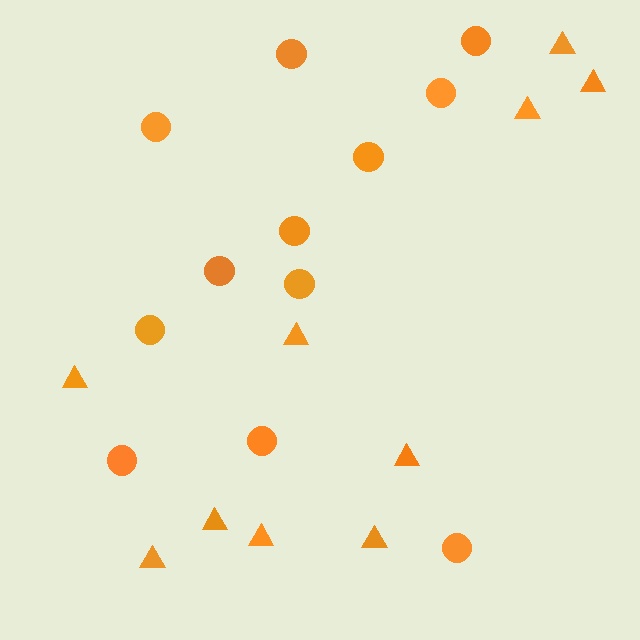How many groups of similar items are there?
There are 2 groups: one group of circles (12) and one group of triangles (10).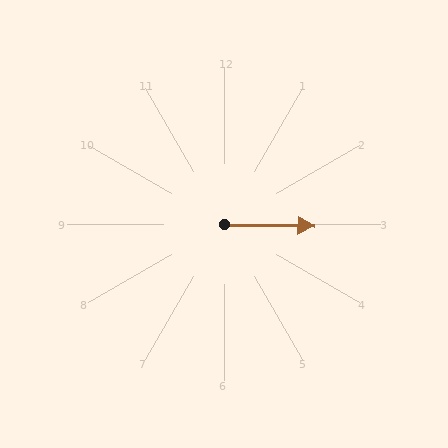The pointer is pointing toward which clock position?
Roughly 3 o'clock.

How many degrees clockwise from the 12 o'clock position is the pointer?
Approximately 91 degrees.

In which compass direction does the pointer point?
East.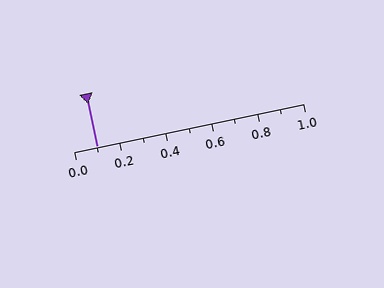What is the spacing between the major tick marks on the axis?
The major ticks are spaced 0.2 apart.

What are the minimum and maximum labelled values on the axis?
The axis runs from 0.0 to 1.0.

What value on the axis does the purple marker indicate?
The marker indicates approximately 0.1.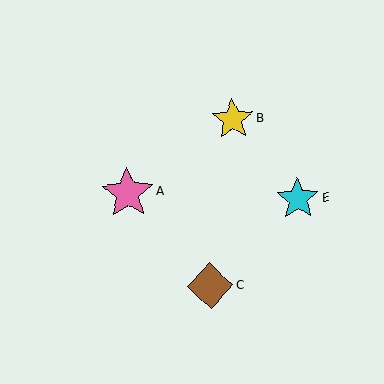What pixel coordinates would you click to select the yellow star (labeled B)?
Click at (233, 119) to select the yellow star B.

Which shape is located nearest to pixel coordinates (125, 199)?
The pink star (labeled A) at (127, 193) is nearest to that location.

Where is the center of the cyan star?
The center of the cyan star is at (298, 199).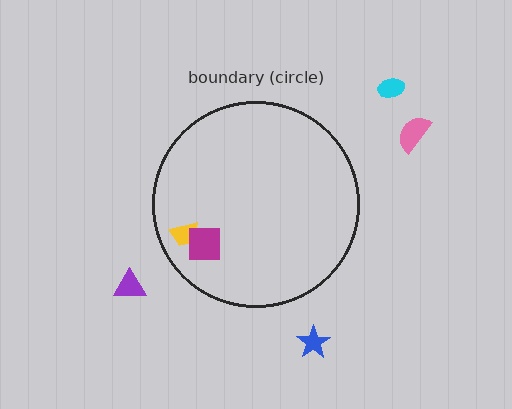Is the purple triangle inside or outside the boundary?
Outside.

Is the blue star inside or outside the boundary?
Outside.